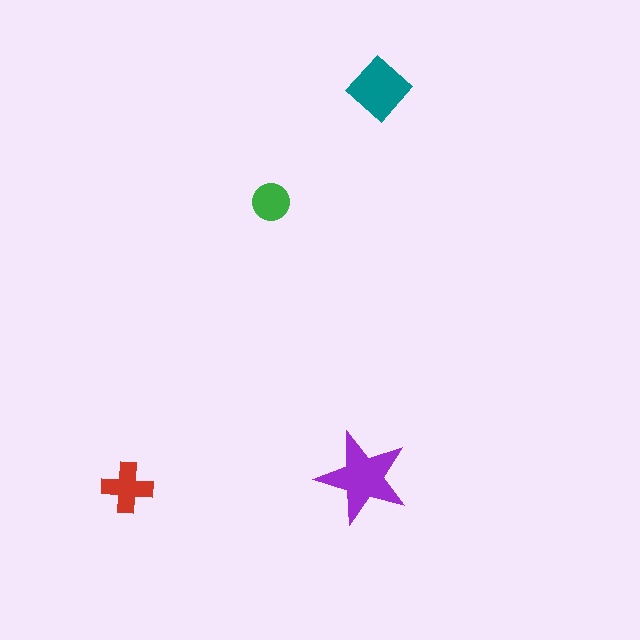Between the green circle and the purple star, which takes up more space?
The purple star.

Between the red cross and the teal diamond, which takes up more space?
The teal diamond.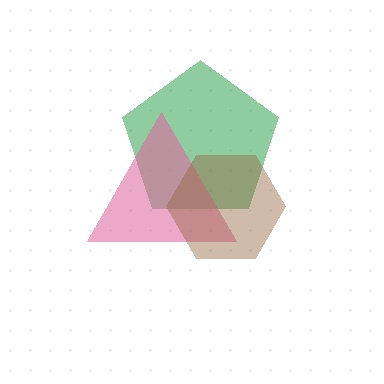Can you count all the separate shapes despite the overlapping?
Yes, there are 3 separate shapes.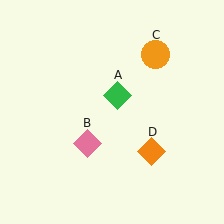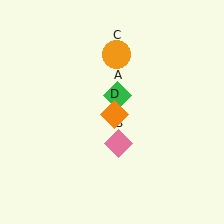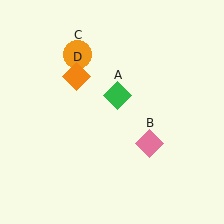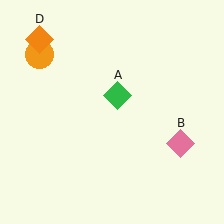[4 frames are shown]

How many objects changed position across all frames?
3 objects changed position: pink diamond (object B), orange circle (object C), orange diamond (object D).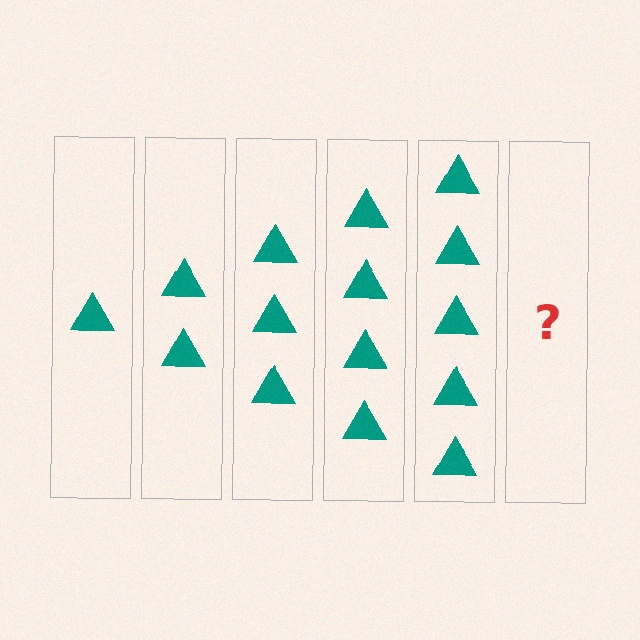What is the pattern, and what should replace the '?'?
The pattern is that each step adds one more triangle. The '?' should be 6 triangles.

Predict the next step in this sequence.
The next step is 6 triangles.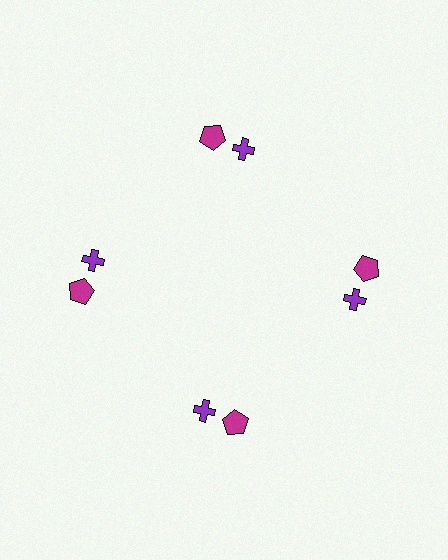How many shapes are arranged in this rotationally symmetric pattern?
There are 8 shapes, arranged in 4 groups of 2.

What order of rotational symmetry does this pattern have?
This pattern has 4-fold rotational symmetry.